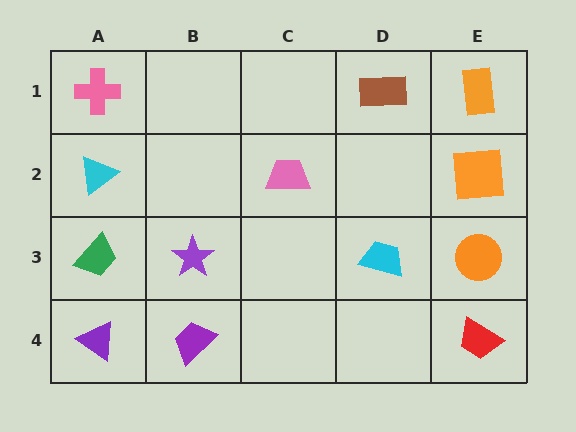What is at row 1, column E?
An orange rectangle.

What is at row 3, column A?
A green trapezoid.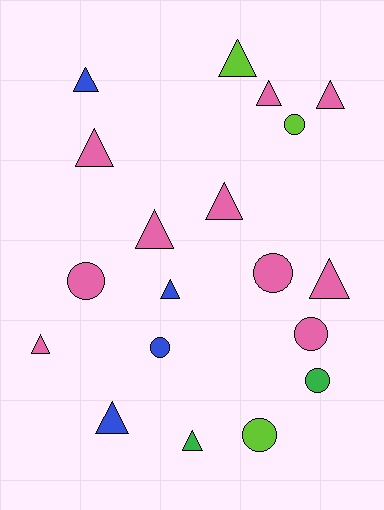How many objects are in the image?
There are 19 objects.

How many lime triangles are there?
There is 1 lime triangle.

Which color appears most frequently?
Pink, with 10 objects.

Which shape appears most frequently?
Triangle, with 12 objects.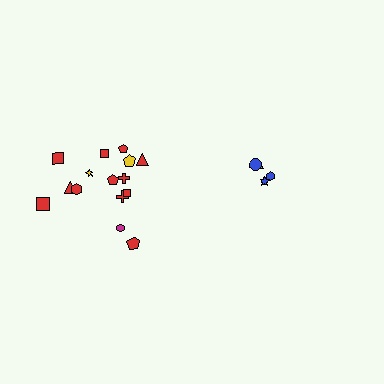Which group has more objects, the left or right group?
The left group.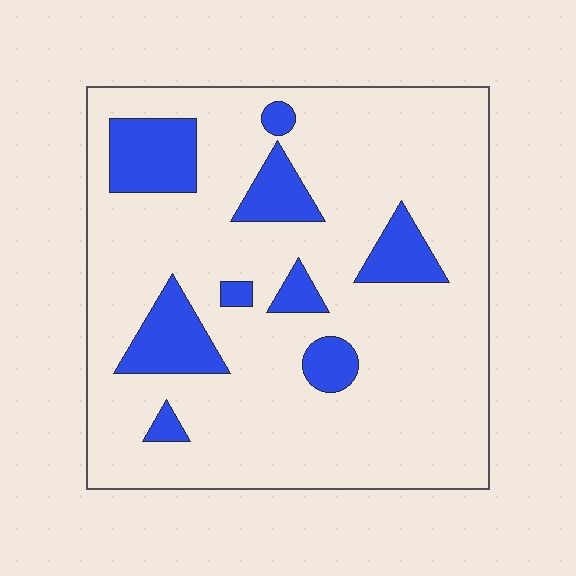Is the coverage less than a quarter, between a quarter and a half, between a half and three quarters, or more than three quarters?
Less than a quarter.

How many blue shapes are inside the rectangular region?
9.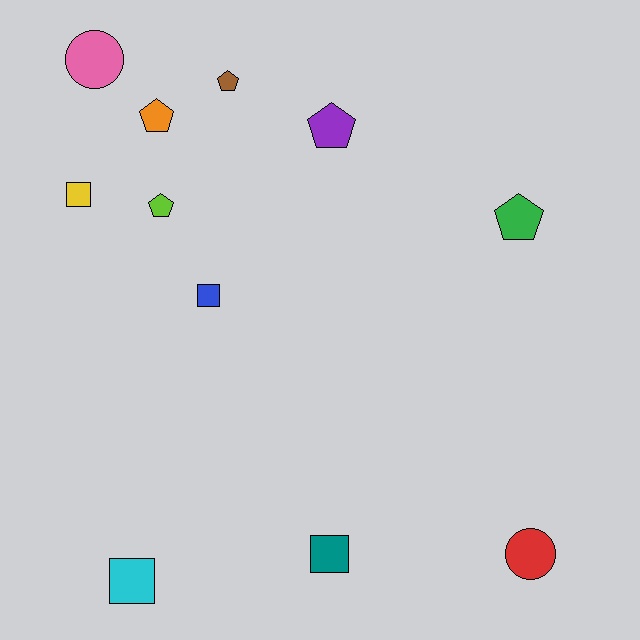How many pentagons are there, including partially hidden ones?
There are 5 pentagons.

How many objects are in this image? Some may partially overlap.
There are 11 objects.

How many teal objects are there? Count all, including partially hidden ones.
There is 1 teal object.